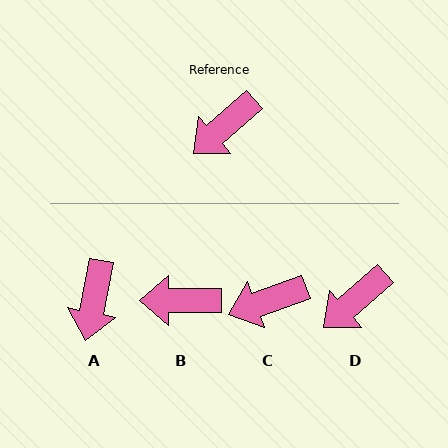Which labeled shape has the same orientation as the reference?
D.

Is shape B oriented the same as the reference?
No, it is off by about 41 degrees.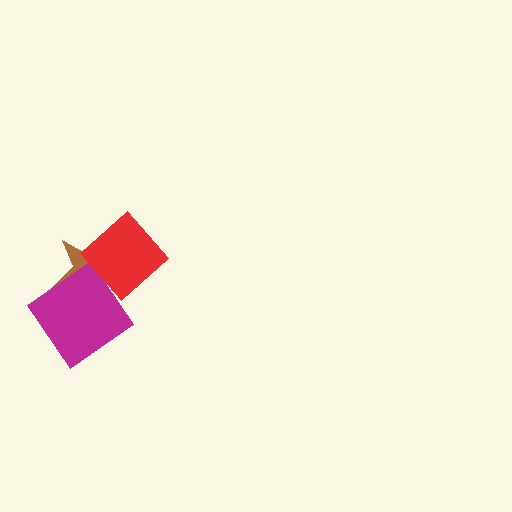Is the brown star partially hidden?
Yes, it is partially covered by another shape.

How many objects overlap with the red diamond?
1 object overlaps with the red diamond.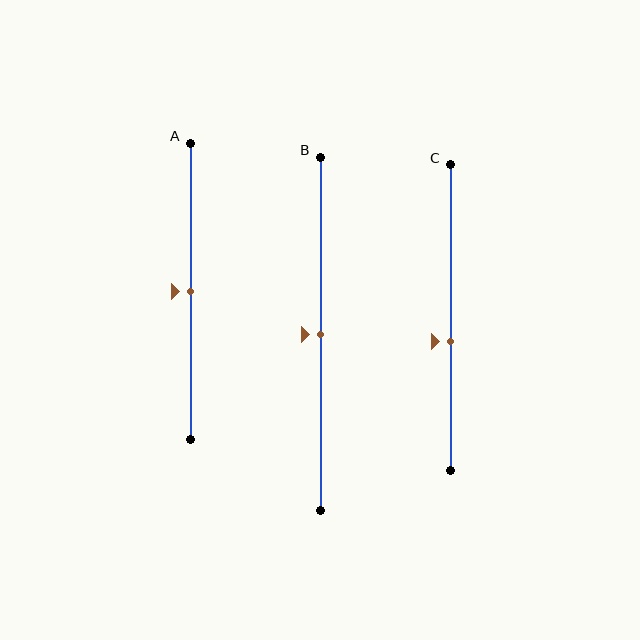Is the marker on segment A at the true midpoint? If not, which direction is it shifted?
Yes, the marker on segment A is at the true midpoint.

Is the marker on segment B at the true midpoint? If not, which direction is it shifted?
Yes, the marker on segment B is at the true midpoint.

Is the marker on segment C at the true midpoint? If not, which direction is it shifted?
No, the marker on segment C is shifted downward by about 8% of the segment length.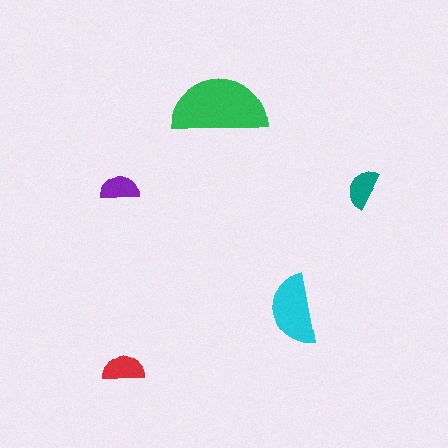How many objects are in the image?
There are 5 objects in the image.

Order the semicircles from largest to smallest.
the green one, the cyan one, the red one, the teal one, the purple one.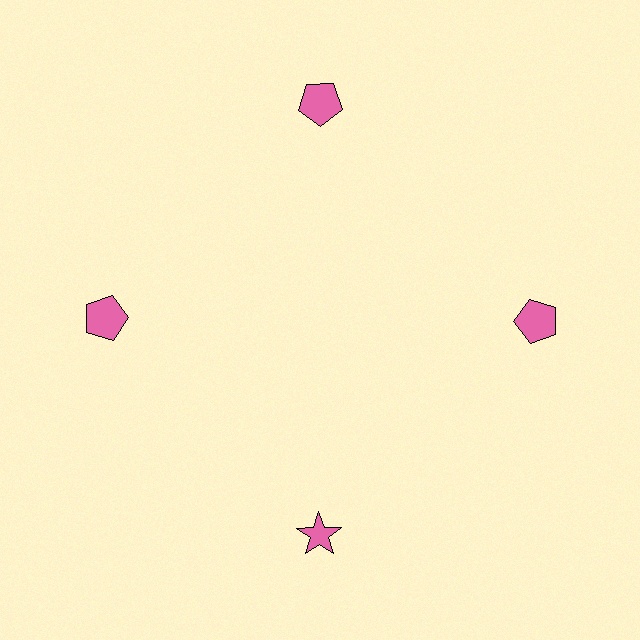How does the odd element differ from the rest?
It has a different shape: star instead of pentagon.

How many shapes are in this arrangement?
There are 4 shapes arranged in a ring pattern.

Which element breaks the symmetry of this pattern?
The pink star at roughly the 6 o'clock position breaks the symmetry. All other shapes are pink pentagons.